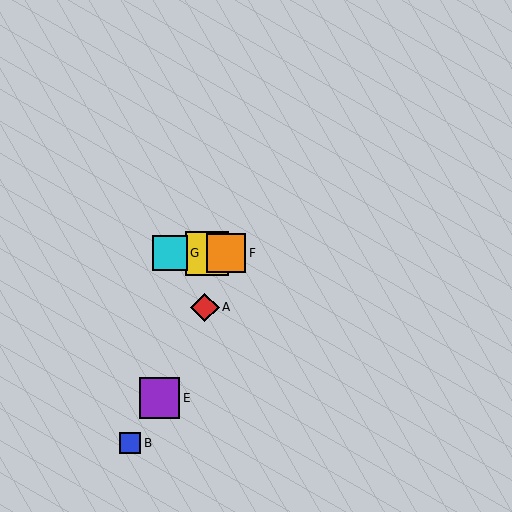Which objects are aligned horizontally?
Objects C, D, F, G are aligned horizontally.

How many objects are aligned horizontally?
4 objects (C, D, F, G) are aligned horizontally.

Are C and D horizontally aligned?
Yes, both are at y≈253.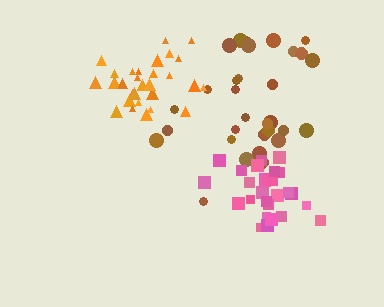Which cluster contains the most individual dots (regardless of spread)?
Brown (31).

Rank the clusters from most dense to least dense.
pink, orange, brown.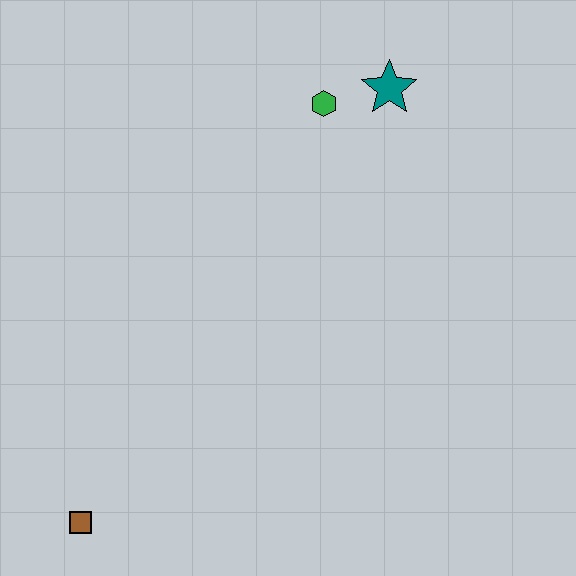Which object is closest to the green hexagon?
The teal star is closest to the green hexagon.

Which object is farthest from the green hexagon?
The brown square is farthest from the green hexagon.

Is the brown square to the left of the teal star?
Yes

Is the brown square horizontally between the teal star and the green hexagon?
No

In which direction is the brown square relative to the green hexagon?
The brown square is below the green hexagon.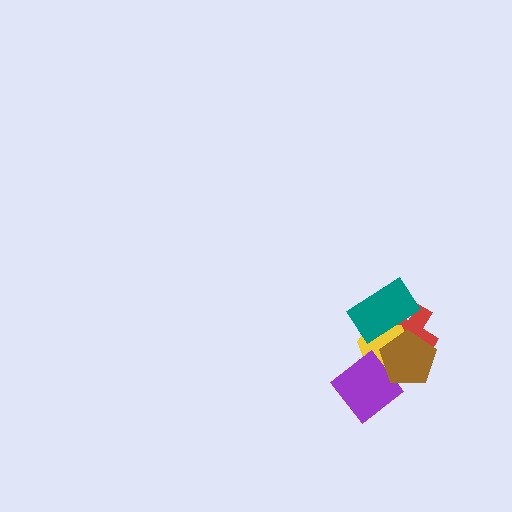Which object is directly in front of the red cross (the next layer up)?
The yellow hexagon is directly in front of the red cross.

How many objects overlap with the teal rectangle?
3 objects overlap with the teal rectangle.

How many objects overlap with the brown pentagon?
4 objects overlap with the brown pentagon.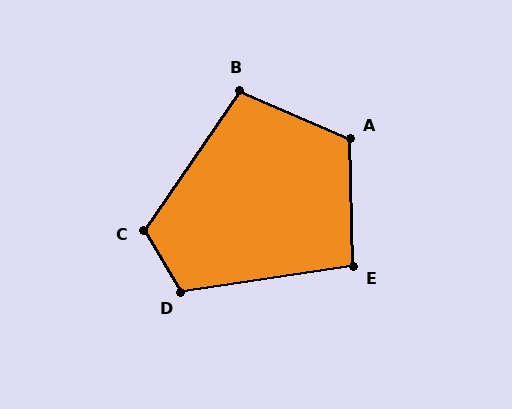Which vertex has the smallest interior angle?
E, at approximately 97 degrees.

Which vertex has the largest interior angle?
C, at approximately 115 degrees.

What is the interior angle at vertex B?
Approximately 101 degrees (obtuse).